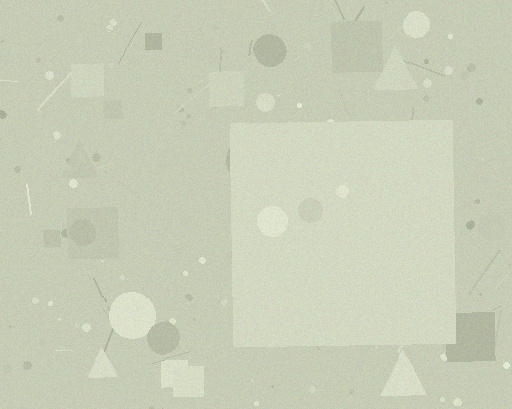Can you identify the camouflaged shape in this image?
The camouflaged shape is a square.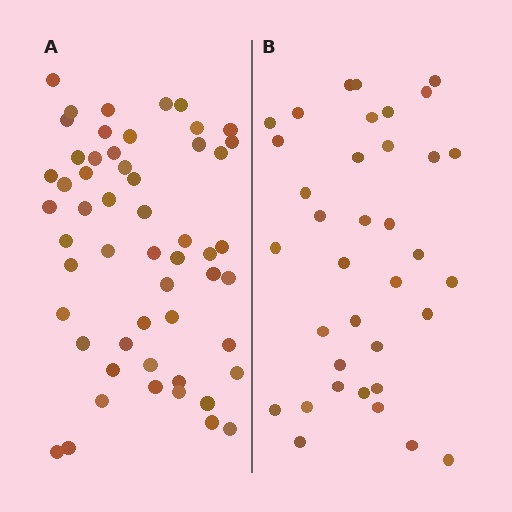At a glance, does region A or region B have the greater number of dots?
Region A (the left region) has more dots.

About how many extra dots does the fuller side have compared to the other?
Region A has approximately 20 more dots than region B.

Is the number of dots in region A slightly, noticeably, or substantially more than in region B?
Region A has substantially more. The ratio is roughly 1.5 to 1.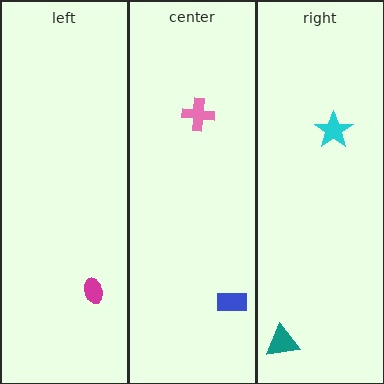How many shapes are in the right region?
2.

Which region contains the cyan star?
The right region.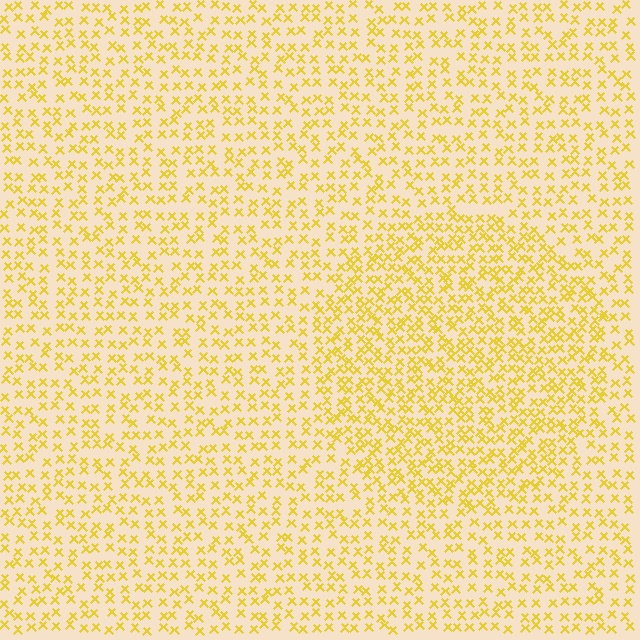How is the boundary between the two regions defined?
The boundary is defined by a change in element density (approximately 1.6x ratio). All elements are the same color, size, and shape.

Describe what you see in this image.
The image contains small yellow elements arranged at two different densities. A circle-shaped region is visible where the elements are more densely packed than the surrounding area.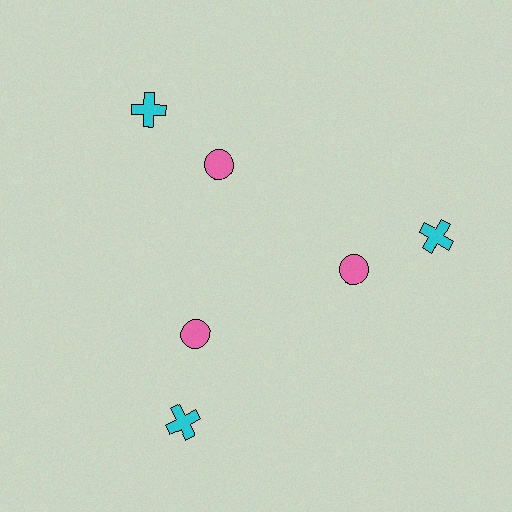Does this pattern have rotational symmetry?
Yes, this pattern has 3-fold rotational symmetry. It looks the same after rotating 120 degrees around the center.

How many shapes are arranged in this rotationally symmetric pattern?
There are 6 shapes, arranged in 3 groups of 2.